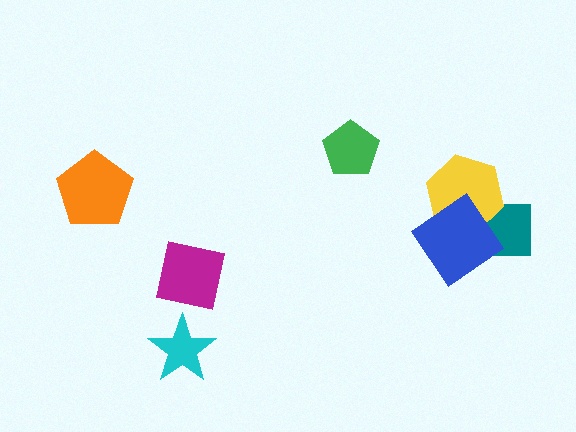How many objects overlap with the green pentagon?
0 objects overlap with the green pentagon.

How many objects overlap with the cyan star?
0 objects overlap with the cyan star.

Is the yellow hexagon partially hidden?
Yes, it is partially covered by another shape.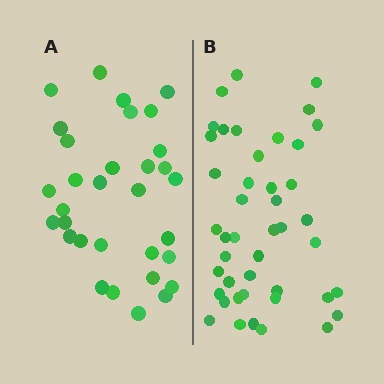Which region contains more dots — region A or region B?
Region B (the right region) has more dots.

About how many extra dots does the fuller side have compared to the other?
Region B has roughly 12 or so more dots than region A.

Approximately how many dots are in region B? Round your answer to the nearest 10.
About 40 dots. (The exact count is 44, which rounds to 40.)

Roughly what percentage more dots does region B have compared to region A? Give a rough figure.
About 40% more.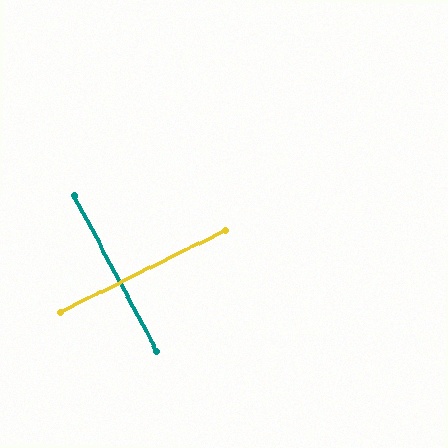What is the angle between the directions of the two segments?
Approximately 88 degrees.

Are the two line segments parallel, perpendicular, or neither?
Perpendicular — they meet at approximately 88°.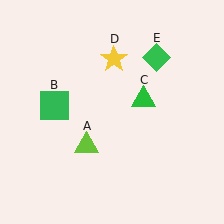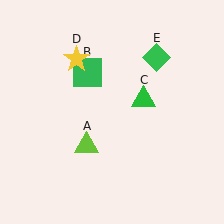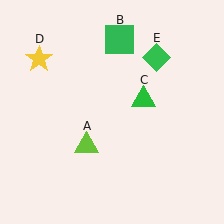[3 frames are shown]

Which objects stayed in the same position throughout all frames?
Lime triangle (object A) and green triangle (object C) and green diamond (object E) remained stationary.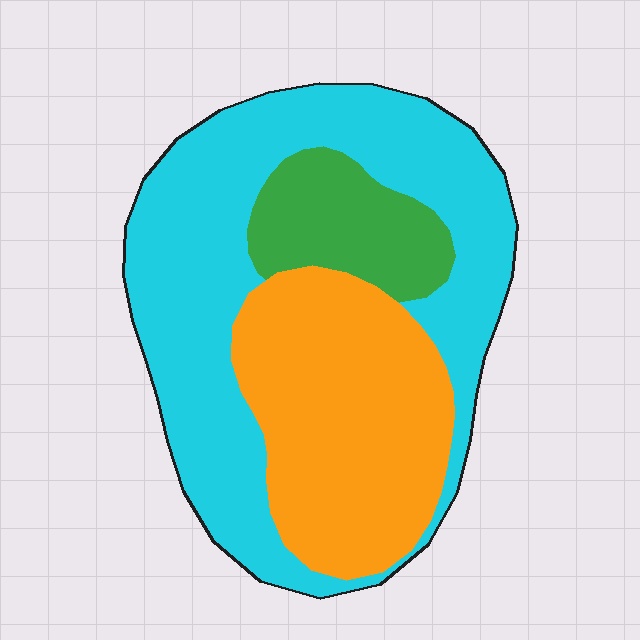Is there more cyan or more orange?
Cyan.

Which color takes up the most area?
Cyan, at roughly 55%.